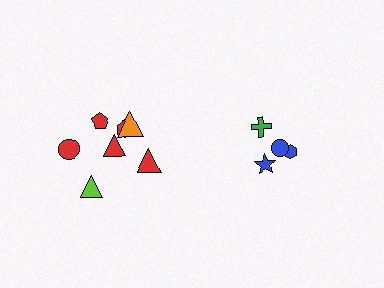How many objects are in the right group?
There are 4 objects.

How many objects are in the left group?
There are 7 objects.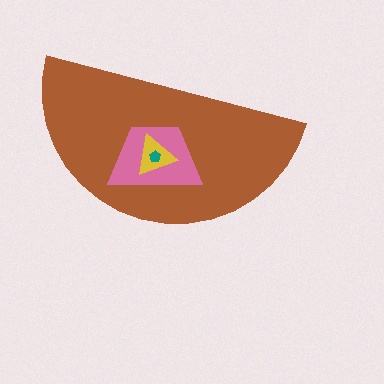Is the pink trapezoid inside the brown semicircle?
Yes.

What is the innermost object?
The teal pentagon.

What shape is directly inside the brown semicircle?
The pink trapezoid.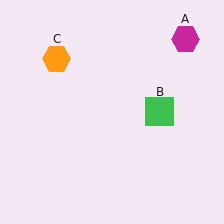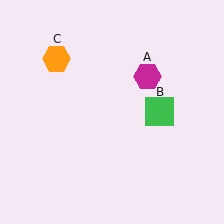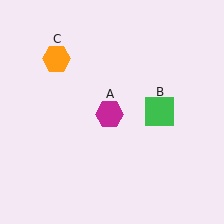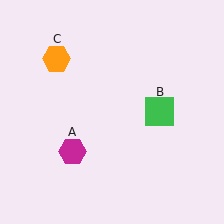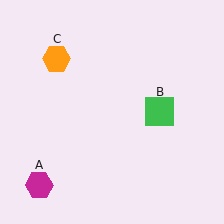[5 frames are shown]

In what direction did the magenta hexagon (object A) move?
The magenta hexagon (object A) moved down and to the left.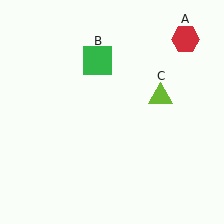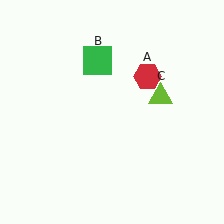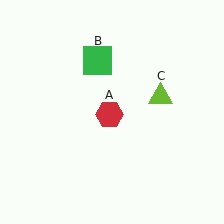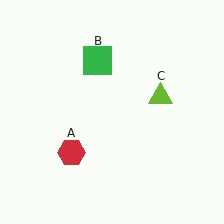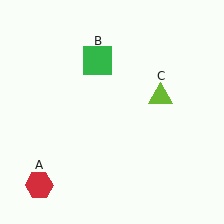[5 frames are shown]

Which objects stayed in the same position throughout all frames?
Green square (object B) and lime triangle (object C) remained stationary.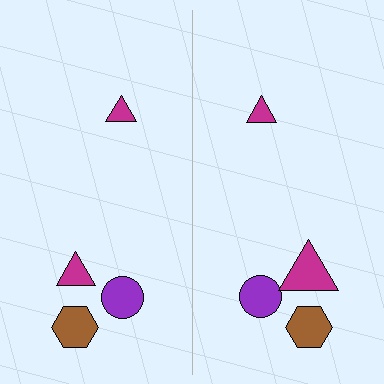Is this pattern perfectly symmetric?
No, the pattern is not perfectly symmetric. The magenta triangle on the right side has a different size than its mirror counterpart.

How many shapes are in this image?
There are 8 shapes in this image.